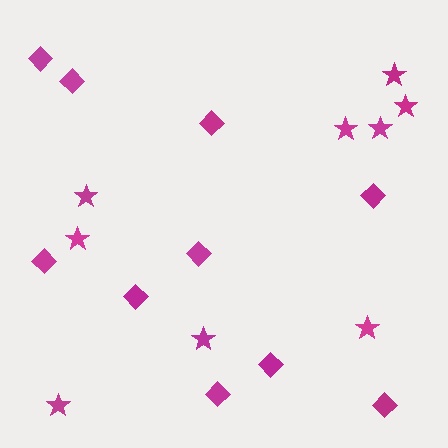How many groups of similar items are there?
There are 2 groups: one group of diamonds (10) and one group of stars (9).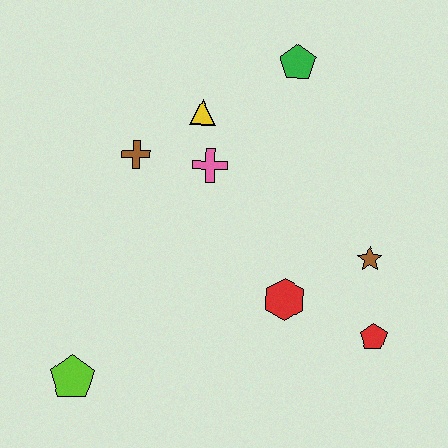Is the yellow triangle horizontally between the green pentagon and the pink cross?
No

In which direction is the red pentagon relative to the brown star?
The red pentagon is below the brown star.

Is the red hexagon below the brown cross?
Yes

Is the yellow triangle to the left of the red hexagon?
Yes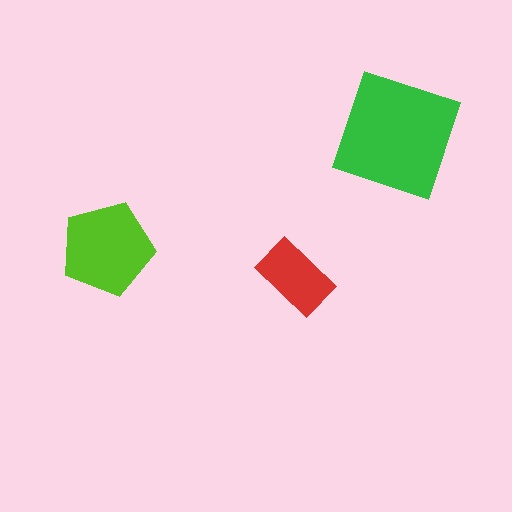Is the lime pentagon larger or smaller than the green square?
Smaller.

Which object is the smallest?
The red rectangle.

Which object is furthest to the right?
The green square is rightmost.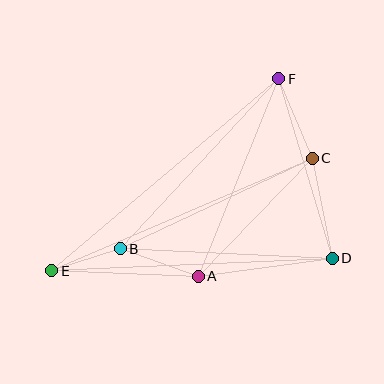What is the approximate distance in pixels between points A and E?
The distance between A and E is approximately 146 pixels.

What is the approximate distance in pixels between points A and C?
The distance between A and C is approximately 164 pixels.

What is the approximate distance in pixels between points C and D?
The distance between C and D is approximately 102 pixels.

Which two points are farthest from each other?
Points E and F are farthest from each other.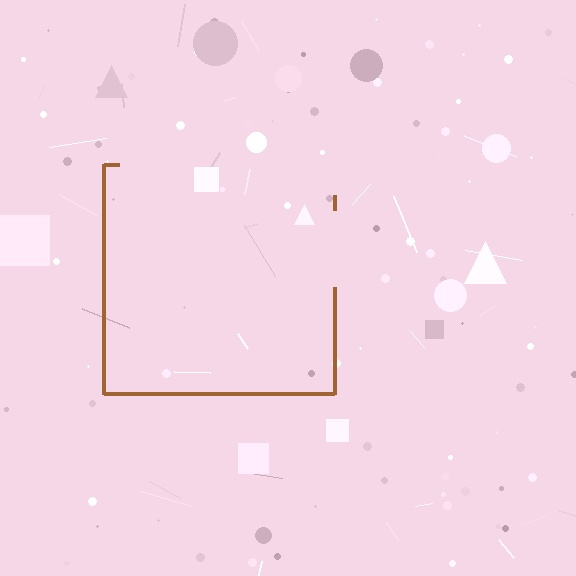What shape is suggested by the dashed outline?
The dashed outline suggests a square.